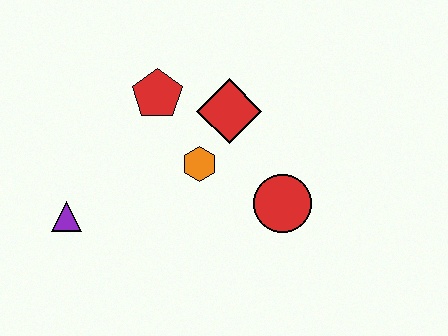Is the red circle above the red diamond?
No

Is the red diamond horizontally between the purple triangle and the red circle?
Yes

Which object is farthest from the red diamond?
The purple triangle is farthest from the red diamond.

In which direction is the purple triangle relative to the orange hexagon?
The purple triangle is to the left of the orange hexagon.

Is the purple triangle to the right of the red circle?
No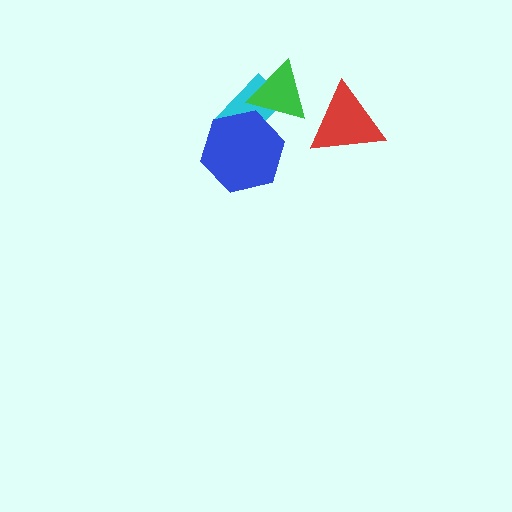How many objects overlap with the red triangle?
0 objects overlap with the red triangle.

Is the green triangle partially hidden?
No, no other shape covers it.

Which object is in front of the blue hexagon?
The green triangle is in front of the blue hexagon.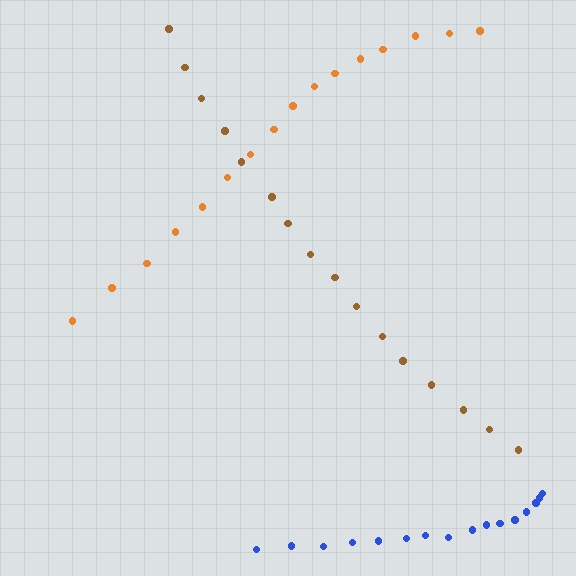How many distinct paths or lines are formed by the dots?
There are 3 distinct paths.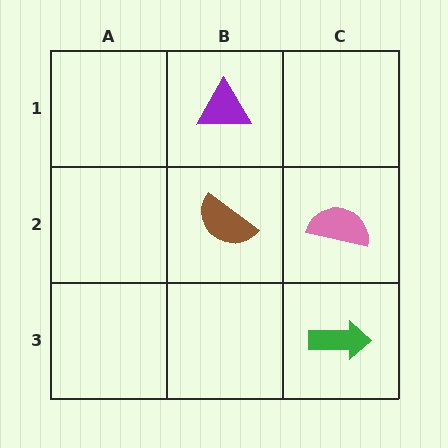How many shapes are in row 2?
2 shapes.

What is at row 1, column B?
A purple triangle.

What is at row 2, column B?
A brown semicircle.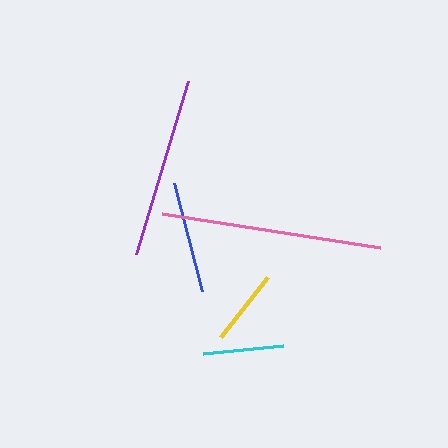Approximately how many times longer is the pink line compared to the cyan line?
The pink line is approximately 2.8 times the length of the cyan line.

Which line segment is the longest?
The pink line is the longest at approximately 221 pixels.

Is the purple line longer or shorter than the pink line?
The pink line is longer than the purple line.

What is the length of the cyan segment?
The cyan segment is approximately 80 pixels long.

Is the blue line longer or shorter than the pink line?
The pink line is longer than the blue line.